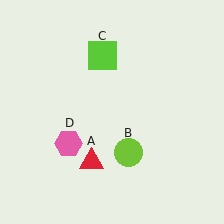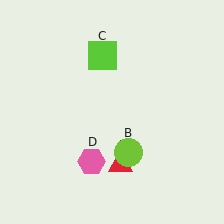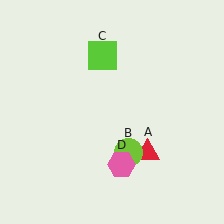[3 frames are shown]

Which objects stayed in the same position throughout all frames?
Lime circle (object B) and lime square (object C) remained stationary.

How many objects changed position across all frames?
2 objects changed position: red triangle (object A), pink hexagon (object D).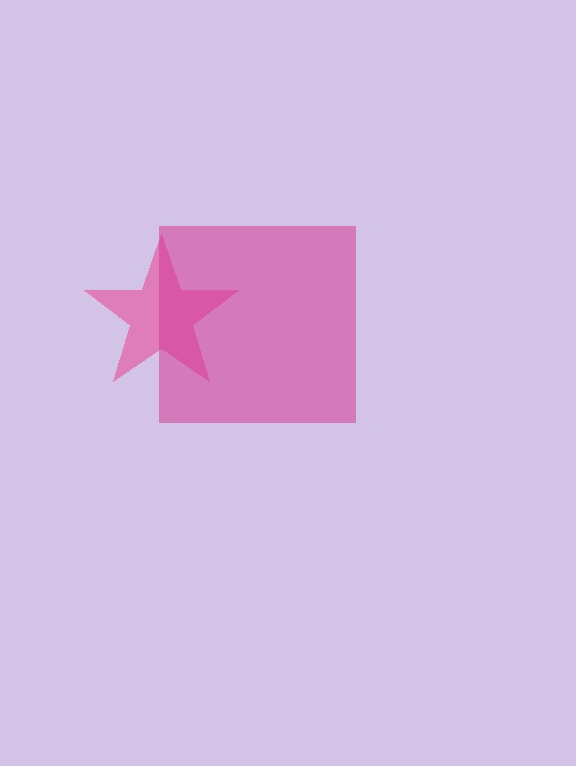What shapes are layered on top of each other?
The layered shapes are: a pink star, a magenta square.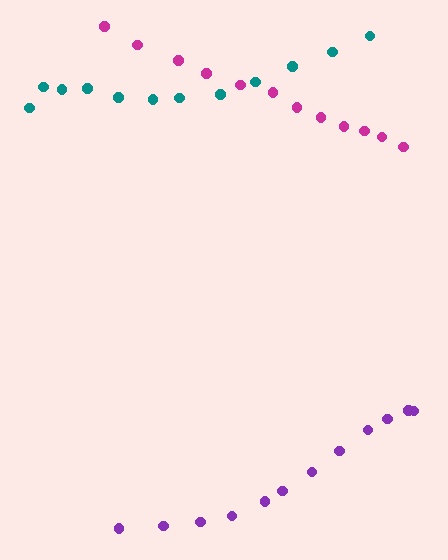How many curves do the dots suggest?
There are 3 distinct paths.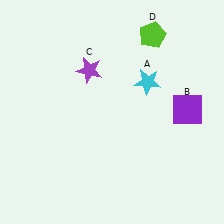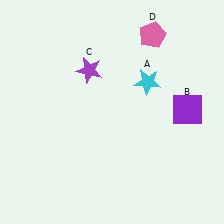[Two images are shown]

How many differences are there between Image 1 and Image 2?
There is 1 difference between the two images.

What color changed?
The pentagon (D) changed from lime in Image 1 to pink in Image 2.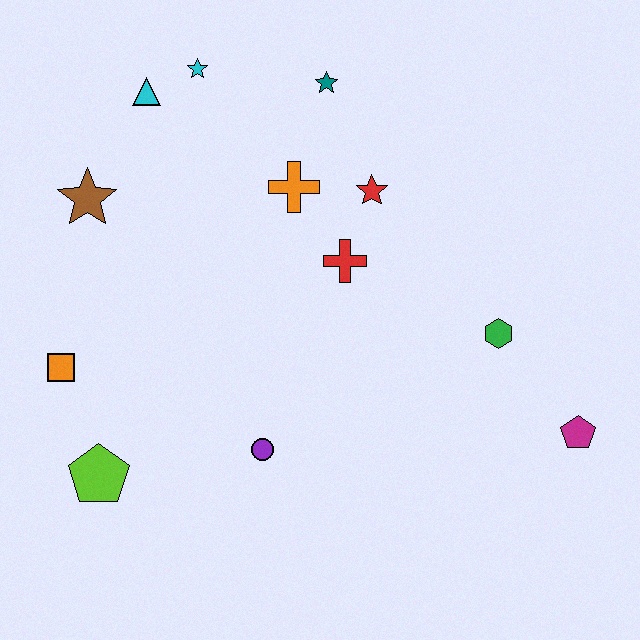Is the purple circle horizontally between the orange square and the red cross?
Yes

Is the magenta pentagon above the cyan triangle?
No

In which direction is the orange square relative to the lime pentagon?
The orange square is above the lime pentagon.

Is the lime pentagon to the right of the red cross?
No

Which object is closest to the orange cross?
The red star is closest to the orange cross.